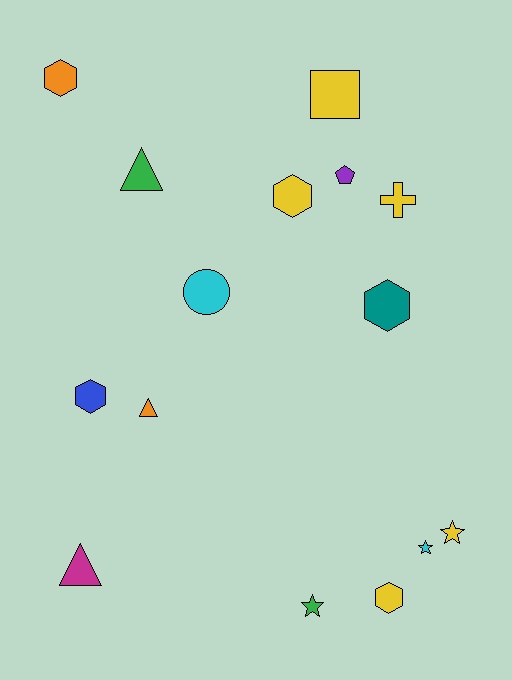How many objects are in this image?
There are 15 objects.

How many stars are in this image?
There are 3 stars.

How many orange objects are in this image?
There are 2 orange objects.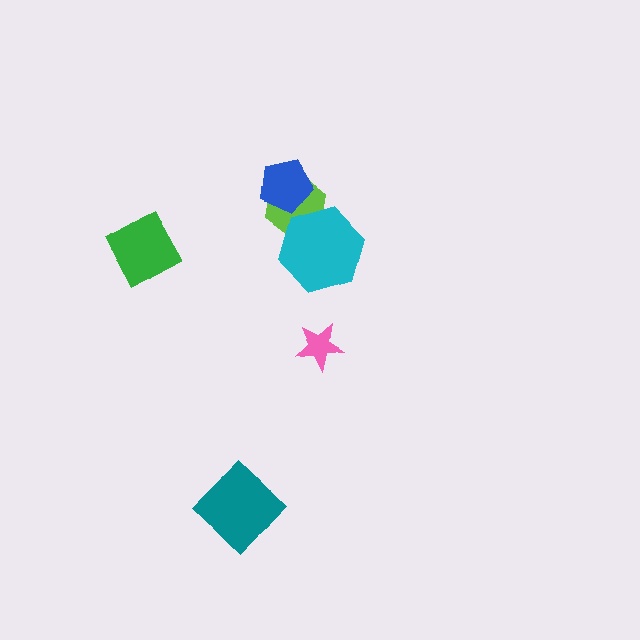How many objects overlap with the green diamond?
0 objects overlap with the green diamond.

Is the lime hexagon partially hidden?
Yes, it is partially covered by another shape.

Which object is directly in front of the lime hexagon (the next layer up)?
The blue pentagon is directly in front of the lime hexagon.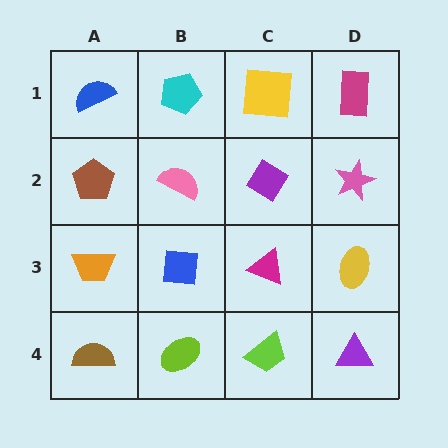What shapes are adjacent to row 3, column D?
A pink star (row 2, column D), a purple triangle (row 4, column D), a magenta triangle (row 3, column C).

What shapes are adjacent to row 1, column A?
A brown pentagon (row 2, column A), a cyan pentagon (row 1, column B).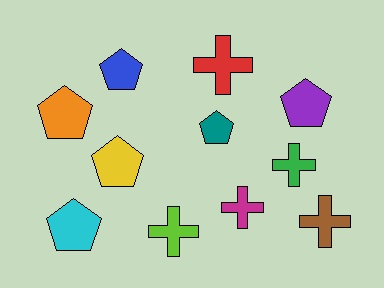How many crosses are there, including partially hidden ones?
There are 5 crosses.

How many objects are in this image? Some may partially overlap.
There are 11 objects.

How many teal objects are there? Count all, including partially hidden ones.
There is 1 teal object.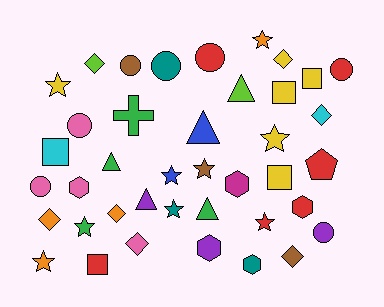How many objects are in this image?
There are 40 objects.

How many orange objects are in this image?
There are 4 orange objects.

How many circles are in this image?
There are 7 circles.